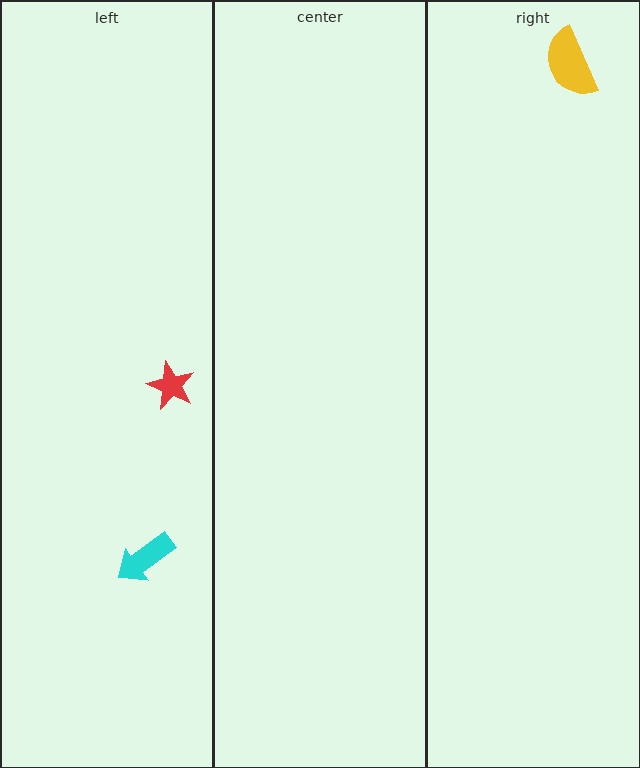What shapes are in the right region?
The yellow semicircle.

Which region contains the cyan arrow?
The left region.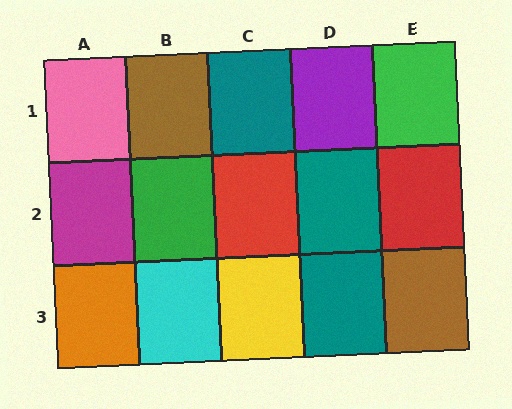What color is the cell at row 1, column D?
Purple.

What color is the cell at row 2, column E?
Red.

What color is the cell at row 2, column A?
Magenta.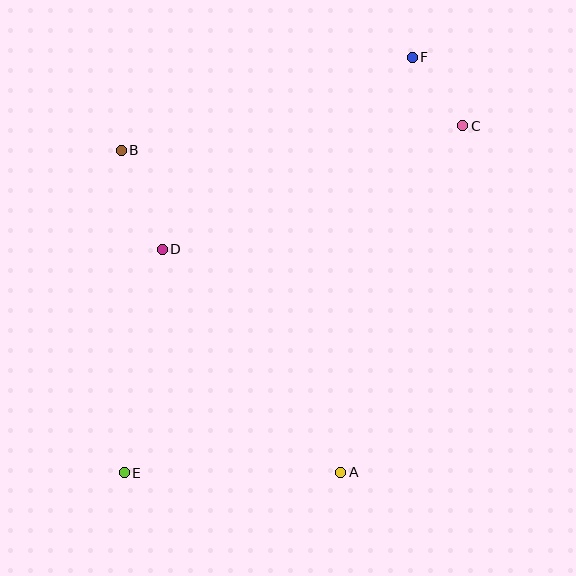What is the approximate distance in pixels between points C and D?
The distance between C and D is approximately 325 pixels.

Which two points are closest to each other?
Points C and F are closest to each other.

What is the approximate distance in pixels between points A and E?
The distance between A and E is approximately 216 pixels.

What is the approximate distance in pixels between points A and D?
The distance between A and D is approximately 286 pixels.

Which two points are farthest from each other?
Points E and F are farthest from each other.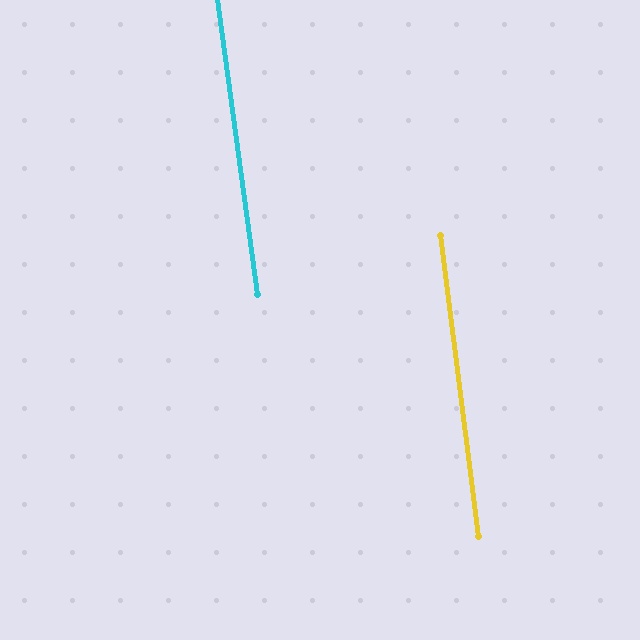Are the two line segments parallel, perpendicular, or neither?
Parallel — their directions differ by only 0.5°.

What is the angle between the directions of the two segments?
Approximately 1 degree.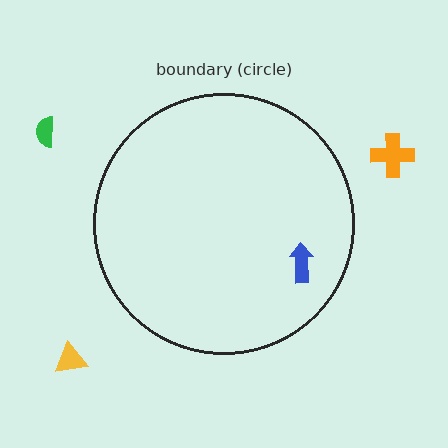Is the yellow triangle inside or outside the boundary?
Outside.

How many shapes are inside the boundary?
1 inside, 3 outside.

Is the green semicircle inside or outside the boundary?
Outside.